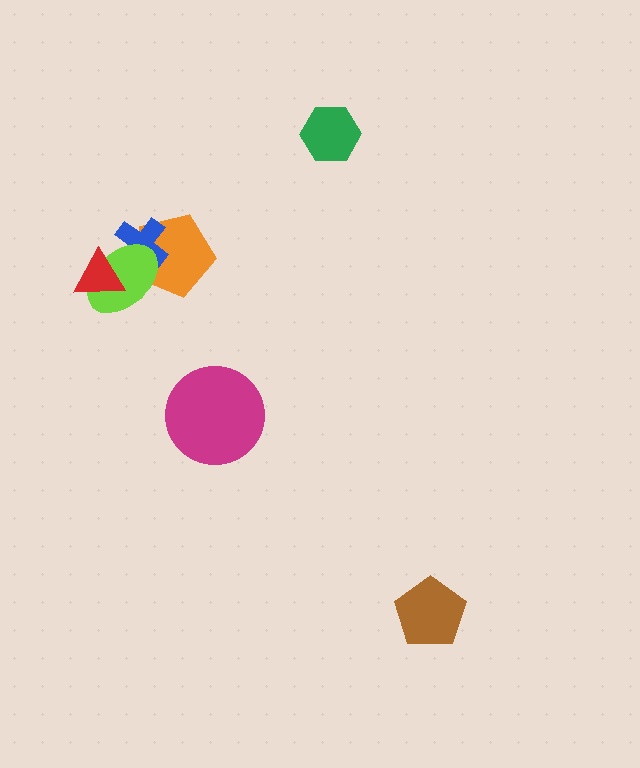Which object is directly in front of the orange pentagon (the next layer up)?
The blue cross is directly in front of the orange pentagon.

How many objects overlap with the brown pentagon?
0 objects overlap with the brown pentagon.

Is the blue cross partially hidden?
Yes, it is partially covered by another shape.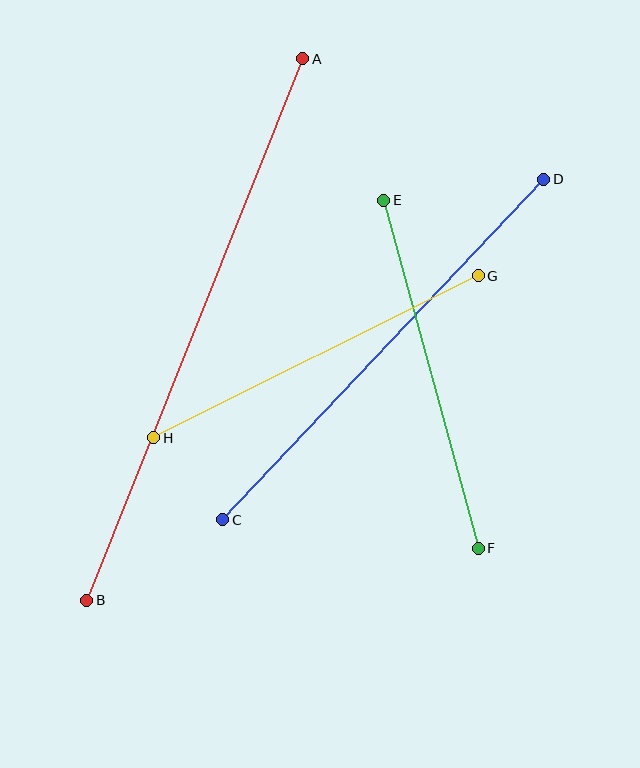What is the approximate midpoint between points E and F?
The midpoint is at approximately (431, 374) pixels.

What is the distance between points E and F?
The distance is approximately 361 pixels.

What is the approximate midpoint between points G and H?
The midpoint is at approximately (316, 357) pixels.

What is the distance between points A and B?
The distance is approximately 583 pixels.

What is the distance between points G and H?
The distance is approximately 362 pixels.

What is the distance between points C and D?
The distance is approximately 468 pixels.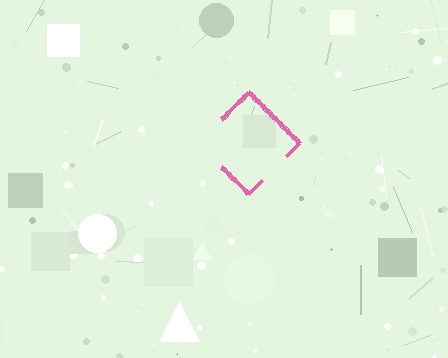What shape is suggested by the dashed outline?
The dashed outline suggests a diamond.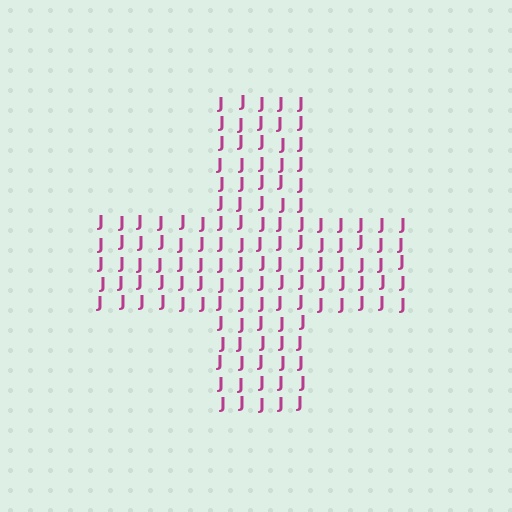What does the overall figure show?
The overall figure shows a cross.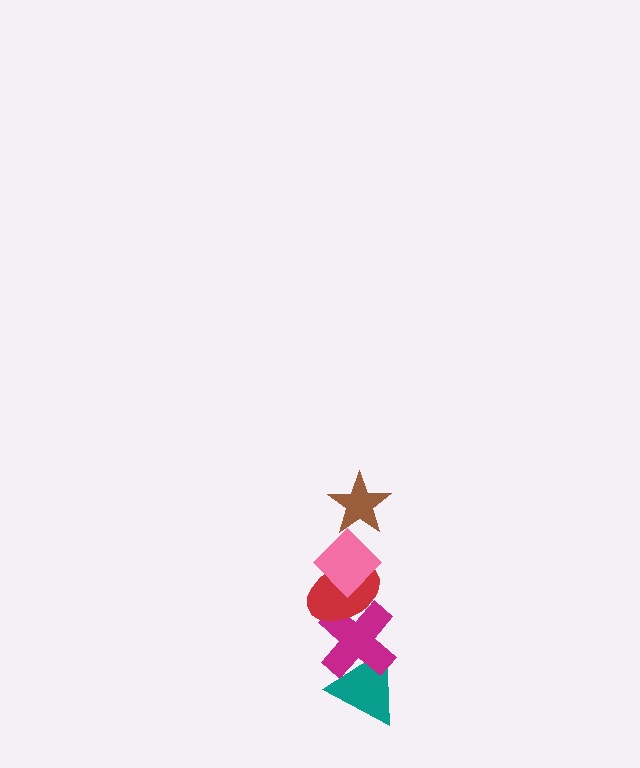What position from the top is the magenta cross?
The magenta cross is 4th from the top.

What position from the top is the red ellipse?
The red ellipse is 3rd from the top.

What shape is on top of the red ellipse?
The pink diamond is on top of the red ellipse.